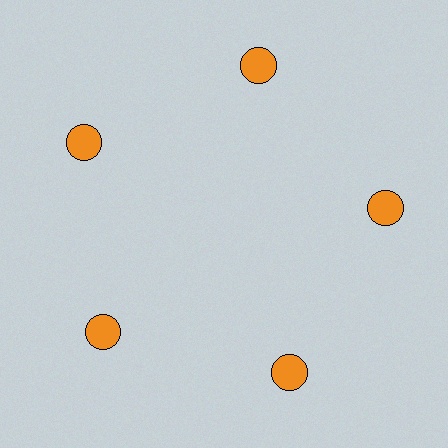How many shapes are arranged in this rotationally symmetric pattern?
There are 5 shapes, arranged in 5 groups of 1.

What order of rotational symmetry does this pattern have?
This pattern has 5-fold rotational symmetry.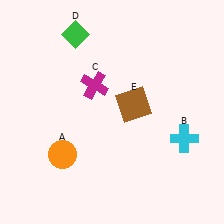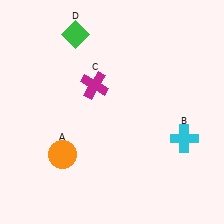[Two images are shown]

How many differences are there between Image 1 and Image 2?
There is 1 difference between the two images.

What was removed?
The brown square (E) was removed in Image 2.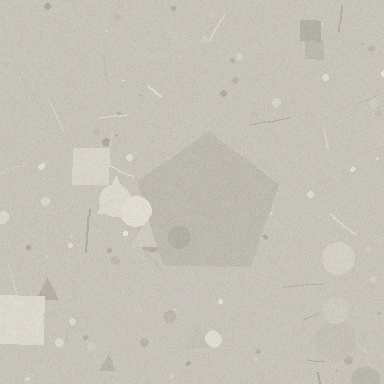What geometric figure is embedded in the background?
A pentagon is embedded in the background.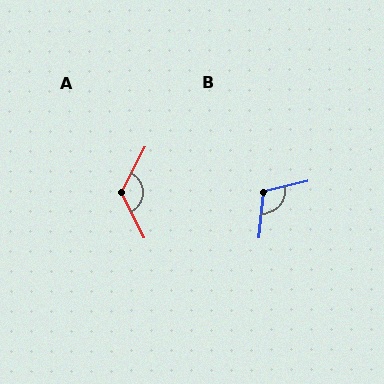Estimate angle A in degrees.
Approximately 127 degrees.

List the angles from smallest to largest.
B (109°), A (127°).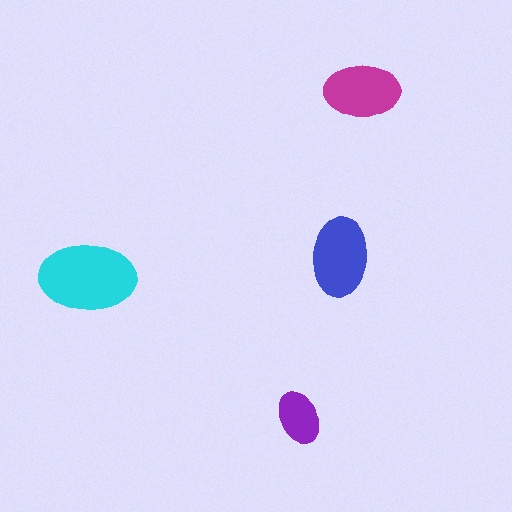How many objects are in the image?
There are 4 objects in the image.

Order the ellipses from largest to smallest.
the cyan one, the blue one, the magenta one, the purple one.